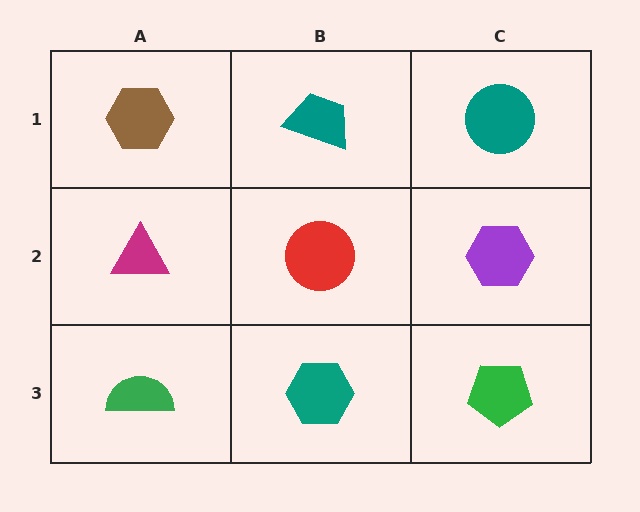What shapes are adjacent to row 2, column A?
A brown hexagon (row 1, column A), a green semicircle (row 3, column A), a red circle (row 2, column B).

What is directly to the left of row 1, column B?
A brown hexagon.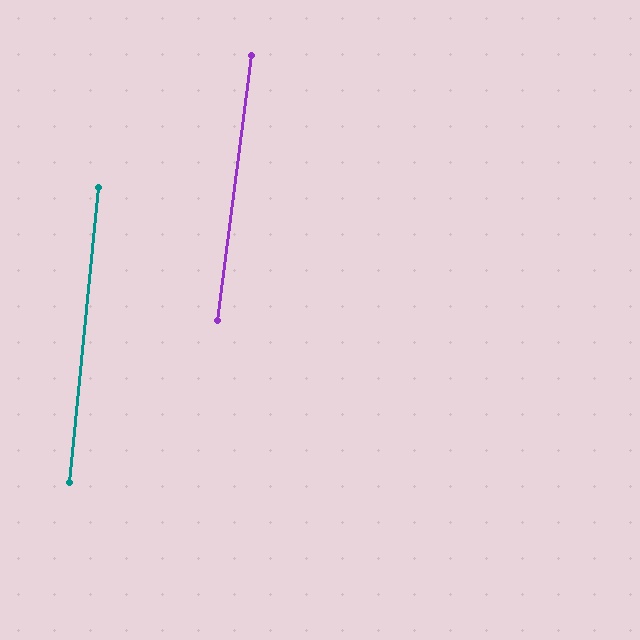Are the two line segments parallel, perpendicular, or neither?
Parallel — their directions differ by only 1.7°.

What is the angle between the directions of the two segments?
Approximately 2 degrees.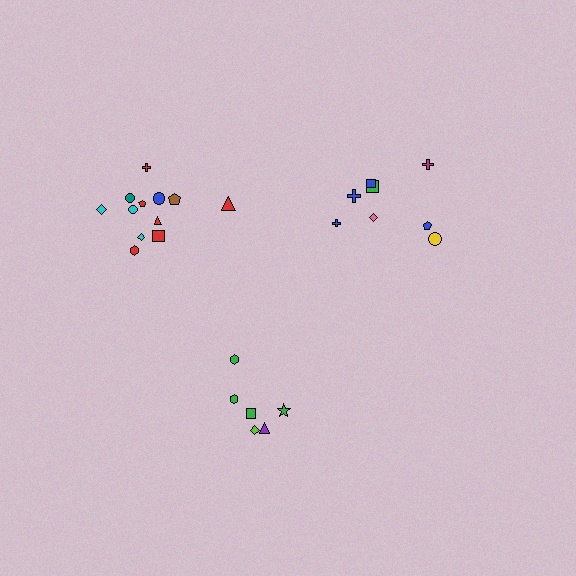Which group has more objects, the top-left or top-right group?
The top-left group.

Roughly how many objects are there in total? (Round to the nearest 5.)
Roughly 25 objects in total.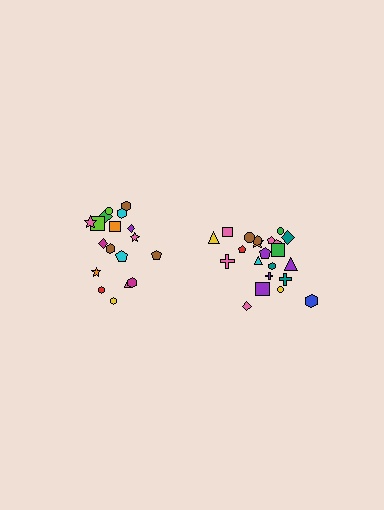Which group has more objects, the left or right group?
The right group.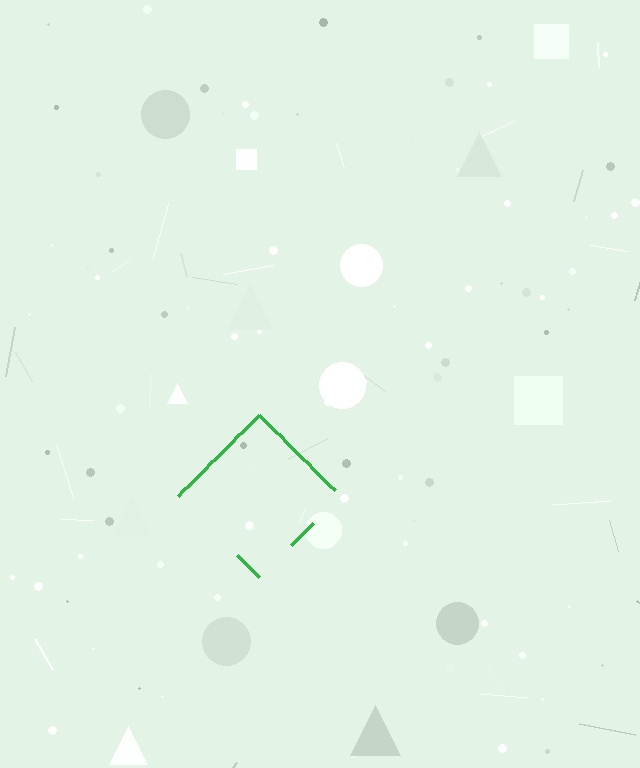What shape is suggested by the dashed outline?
The dashed outline suggests a diamond.